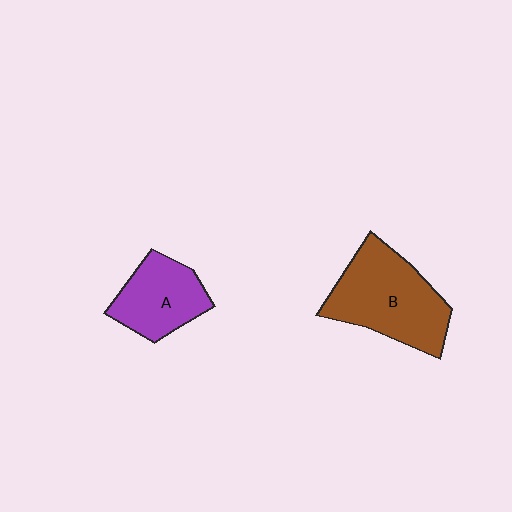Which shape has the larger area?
Shape B (brown).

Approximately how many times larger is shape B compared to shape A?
Approximately 1.5 times.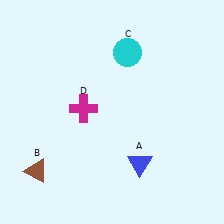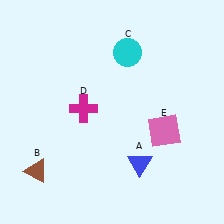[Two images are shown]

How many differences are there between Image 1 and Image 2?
There is 1 difference between the two images.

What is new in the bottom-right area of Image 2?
A pink square (E) was added in the bottom-right area of Image 2.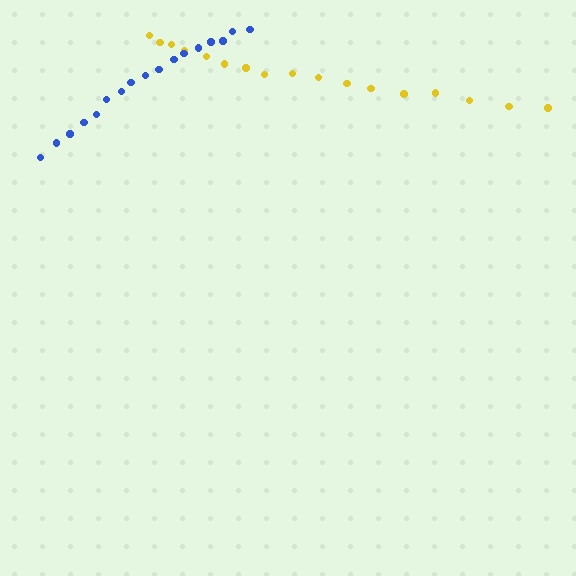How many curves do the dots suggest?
There are 2 distinct paths.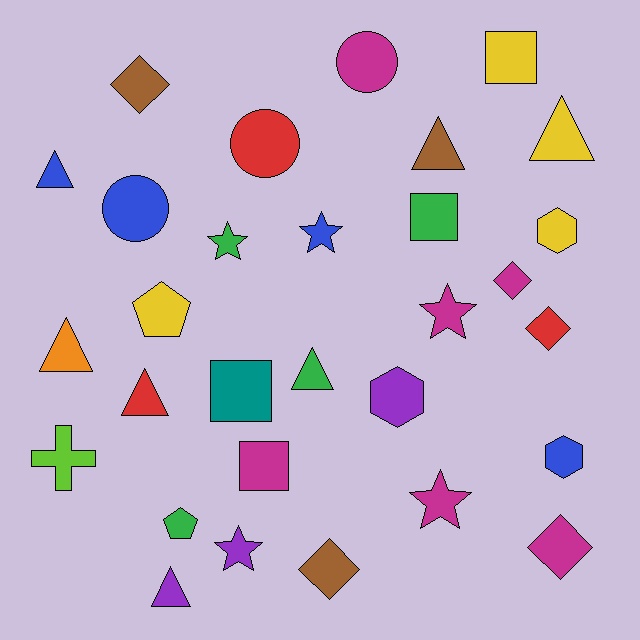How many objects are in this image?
There are 30 objects.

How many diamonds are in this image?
There are 5 diamonds.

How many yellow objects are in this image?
There are 4 yellow objects.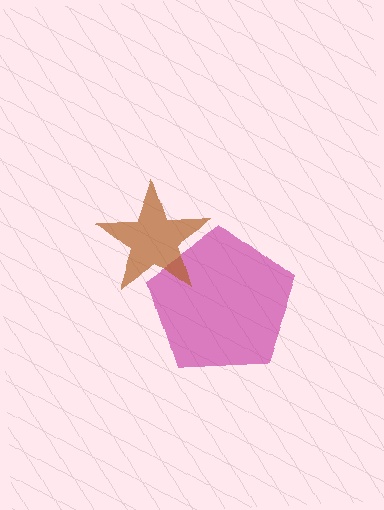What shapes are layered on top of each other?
The layered shapes are: a magenta pentagon, a brown star.